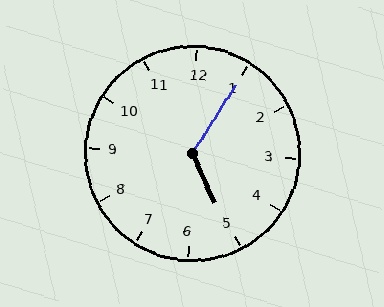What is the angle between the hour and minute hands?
Approximately 122 degrees.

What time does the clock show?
5:05.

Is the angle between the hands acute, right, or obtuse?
It is obtuse.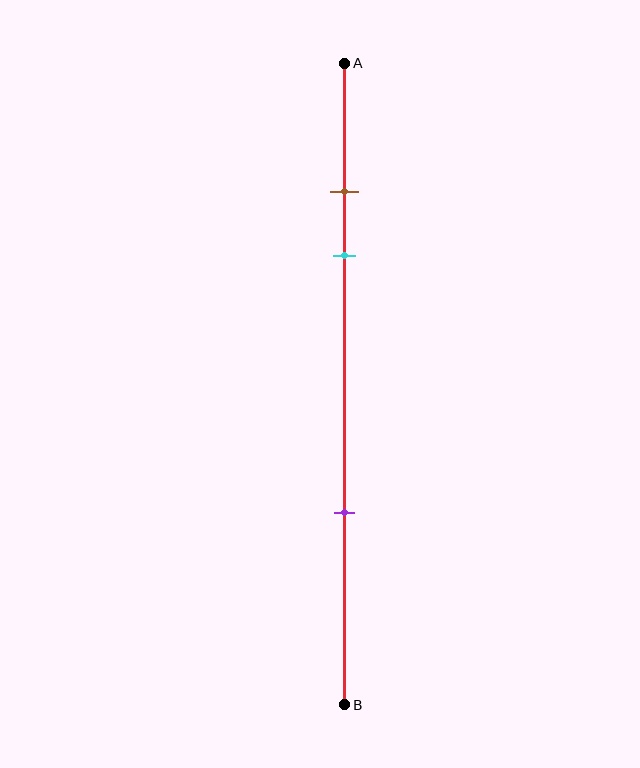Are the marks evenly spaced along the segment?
No, the marks are not evenly spaced.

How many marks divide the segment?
There are 3 marks dividing the segment.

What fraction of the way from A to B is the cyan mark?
The cyan mark is approximately 30% (0.3) of the way from A to B.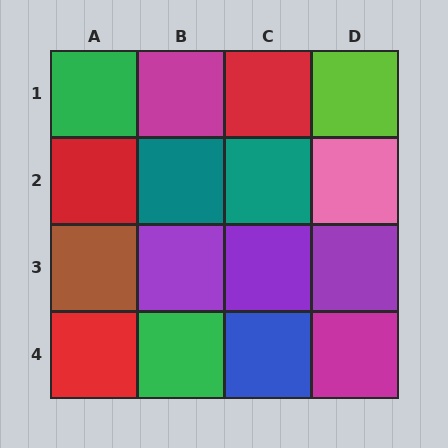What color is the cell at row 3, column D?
Purple.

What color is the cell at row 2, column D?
Pink.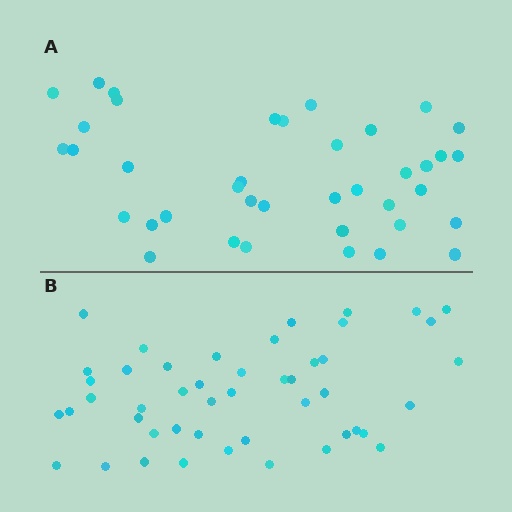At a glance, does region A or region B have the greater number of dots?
Region B (the bottom region) has more dots.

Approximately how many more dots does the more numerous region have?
Region B has roughly 8 or so more dots than region A.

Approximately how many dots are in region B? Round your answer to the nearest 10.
About 50 dots. (The exact count is 47, which rounds to 50.)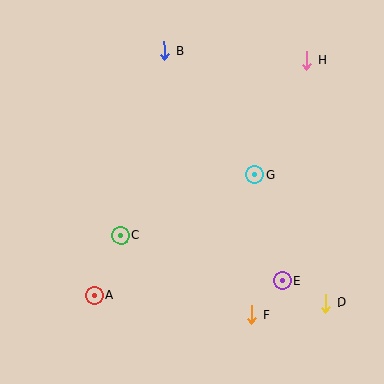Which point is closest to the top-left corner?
Point B is closest to the top-left corner.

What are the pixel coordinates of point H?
Point H is at (306, 60).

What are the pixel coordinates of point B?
Point B is at (165, 51).